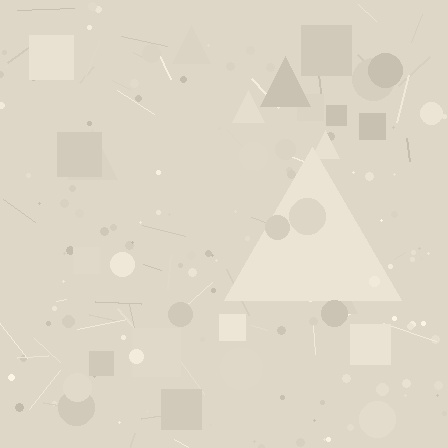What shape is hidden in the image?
A triangle is hidden in the image.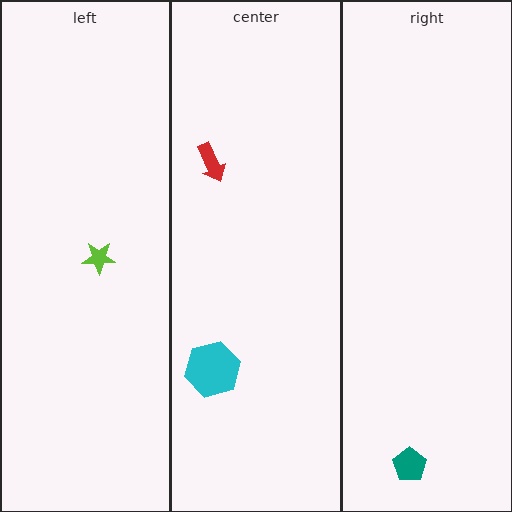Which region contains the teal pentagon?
The right region.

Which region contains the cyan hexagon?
The center region.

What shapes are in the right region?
The teal pentagon.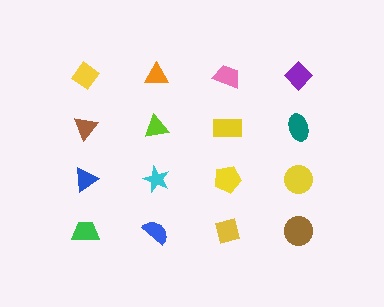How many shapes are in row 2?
4 shapes.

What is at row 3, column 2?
A cyan star.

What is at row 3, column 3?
A yellow pentagon.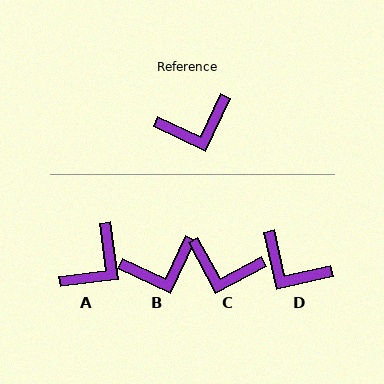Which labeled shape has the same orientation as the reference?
B.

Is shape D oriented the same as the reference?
No, it is off by about 52 degrees.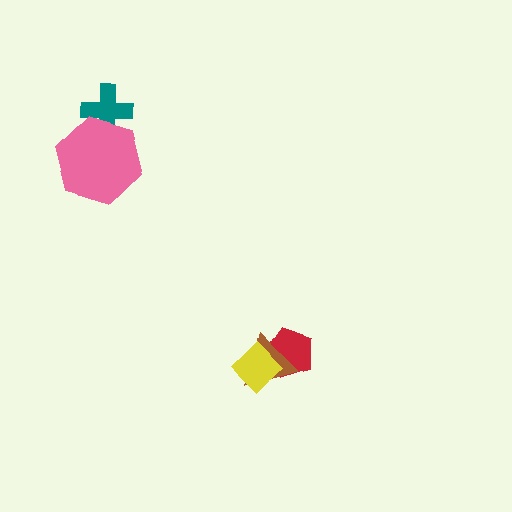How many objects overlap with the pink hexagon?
1 object overlaps with the pink hexagon.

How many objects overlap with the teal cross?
1 object overlaps with the teal cross.